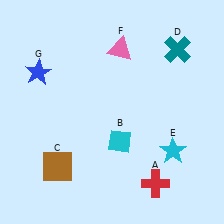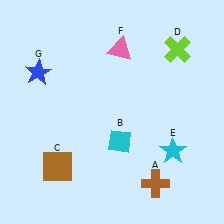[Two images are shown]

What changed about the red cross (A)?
In Image 1, A is red. In Image 2, it changed to brown.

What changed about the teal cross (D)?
In Image 1, D is teal. In Image 2, it changed to lime.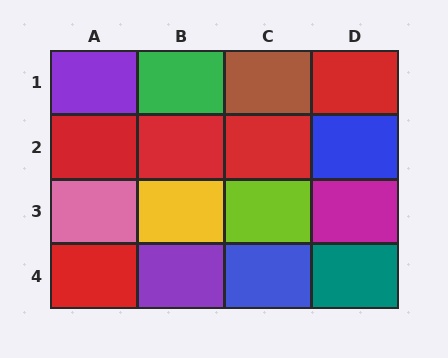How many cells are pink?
1 cell is pink.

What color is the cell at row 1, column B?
Green.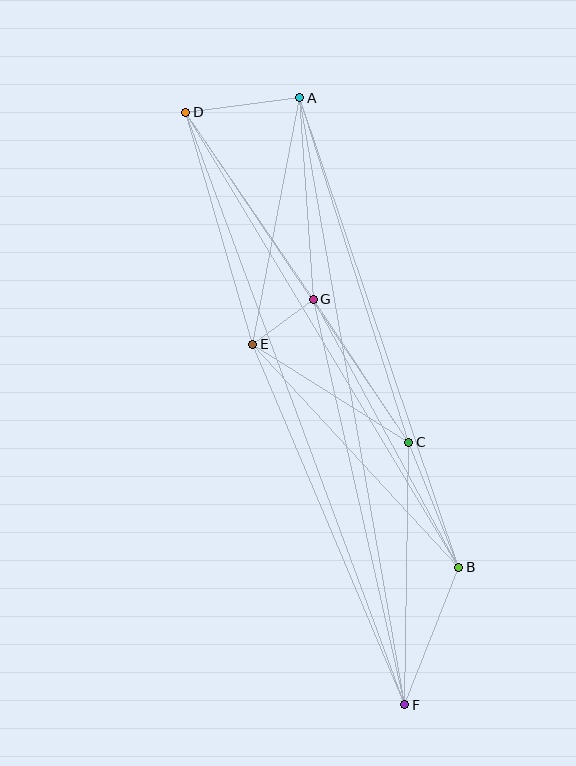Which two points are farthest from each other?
Points D and F are farthest from each other.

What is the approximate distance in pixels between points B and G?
The distance between B and G is approximately 305 pixels.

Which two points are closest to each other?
Points E and G are closest to each other.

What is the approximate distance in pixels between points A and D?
The distance between A and D is approximately 115 pixels.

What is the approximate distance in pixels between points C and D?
The distance between C and D is approximately 398 pixels.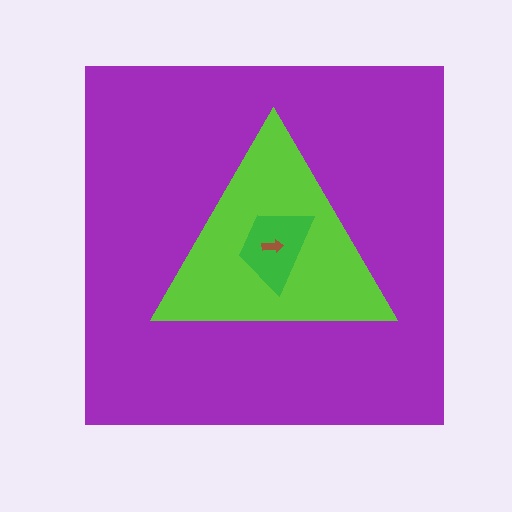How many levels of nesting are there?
4.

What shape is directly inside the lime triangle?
The green trapezoid.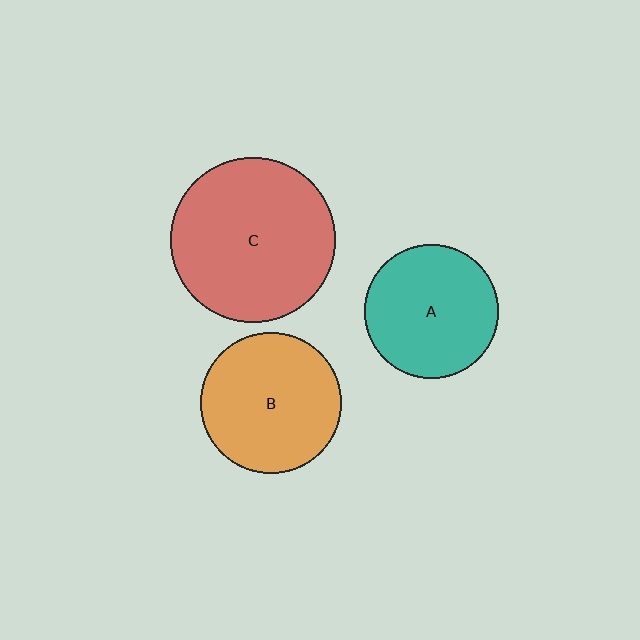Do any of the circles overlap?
No, none of the circles overlap.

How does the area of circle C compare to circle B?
Approximately 1.4 times.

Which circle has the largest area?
Circle C (red).